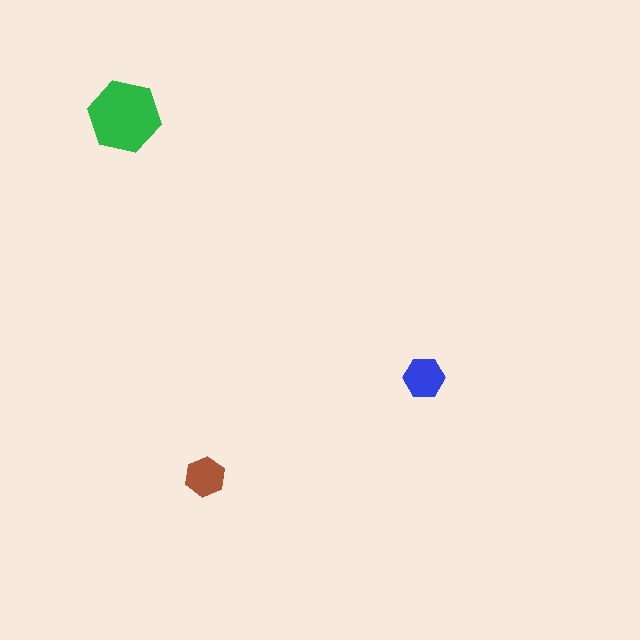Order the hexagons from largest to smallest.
the green one, the blue one, the brown one.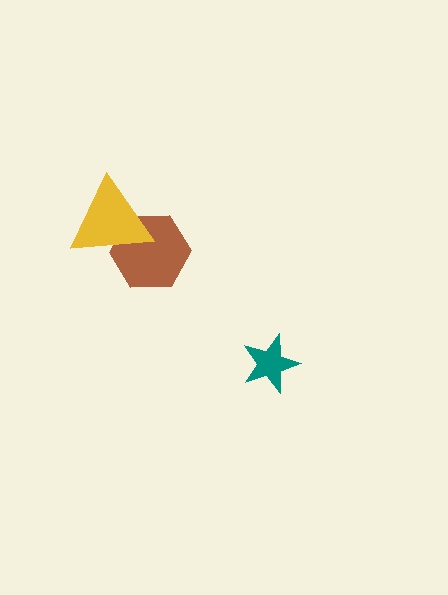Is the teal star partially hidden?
No, no other shape covers it.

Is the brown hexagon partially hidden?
Yes, it is partially covered by another shape.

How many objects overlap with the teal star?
0 objects overlap with the teal star.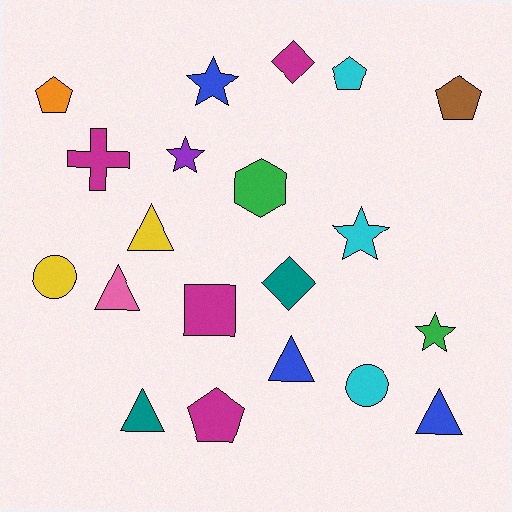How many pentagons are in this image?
There are 4 pentagons.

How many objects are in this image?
There are 20 objects.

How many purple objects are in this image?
There is 1 purple object.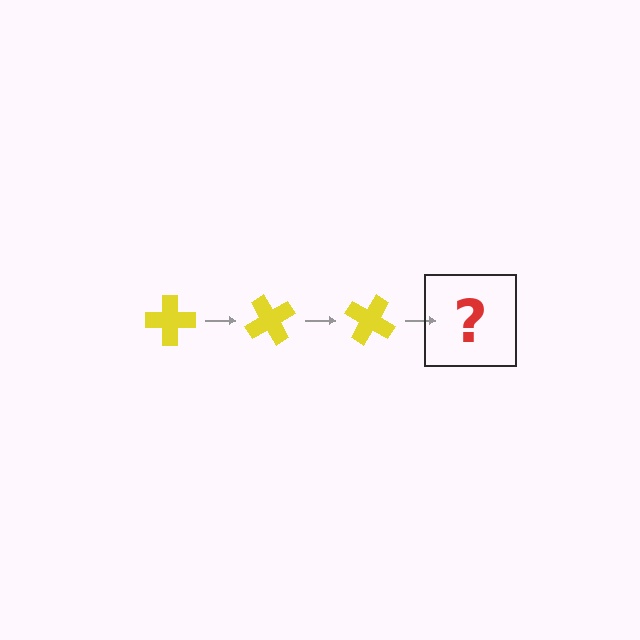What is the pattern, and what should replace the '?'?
The pattern is that the cross rotates 60 degrees each step. The '?' should be a yellow cross rotated 180 degrees.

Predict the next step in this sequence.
The next step is a yellow cross rotated 180 degrees.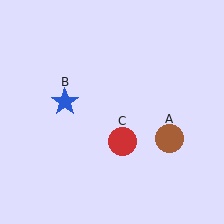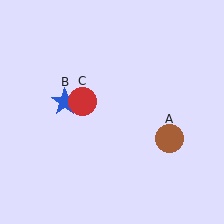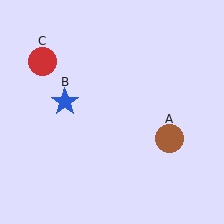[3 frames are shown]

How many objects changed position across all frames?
1 object changed position: red circle (object C).